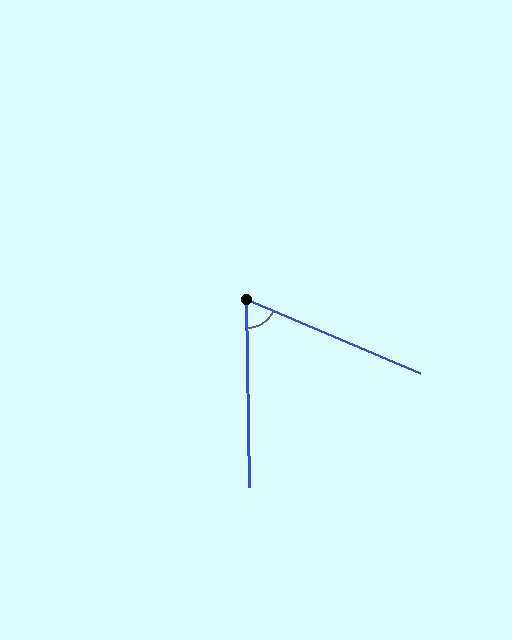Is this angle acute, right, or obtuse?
It is acute.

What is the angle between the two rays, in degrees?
Approximately 66 degrees.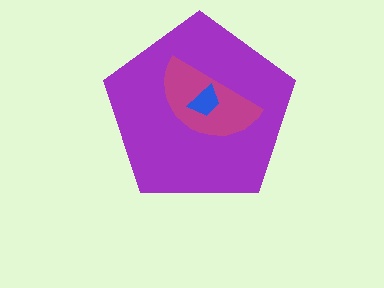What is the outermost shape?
The purple pentagon.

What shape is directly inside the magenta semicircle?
The blue trapezoid.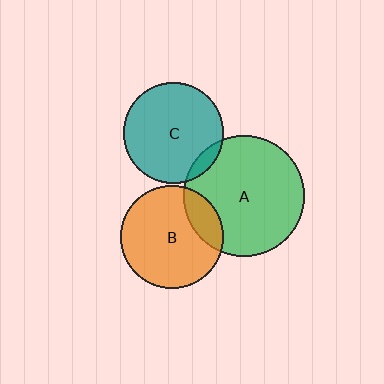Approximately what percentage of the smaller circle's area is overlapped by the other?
Approximately 10%.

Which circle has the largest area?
Circle A (green).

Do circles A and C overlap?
Yes.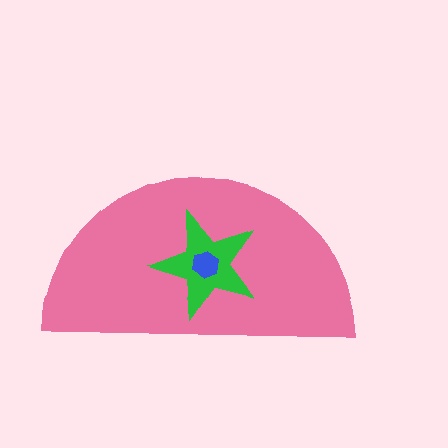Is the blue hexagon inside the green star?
Yes.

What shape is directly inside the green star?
The blue hexagon.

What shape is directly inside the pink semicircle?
The green star.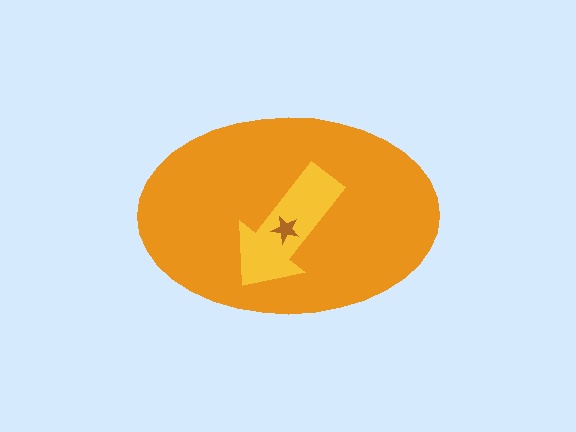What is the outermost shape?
The orange ellipse.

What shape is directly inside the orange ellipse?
The yellow arrow.